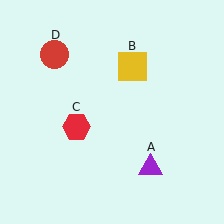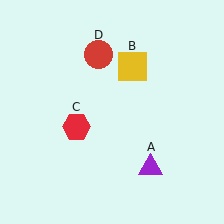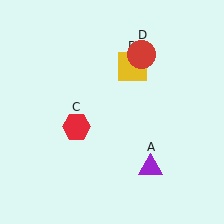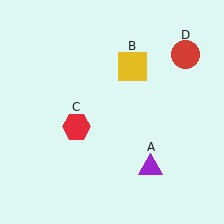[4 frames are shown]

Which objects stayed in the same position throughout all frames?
Purple triangle (object A) and yellow square (object B) and red hexagon (object C) remained stationary.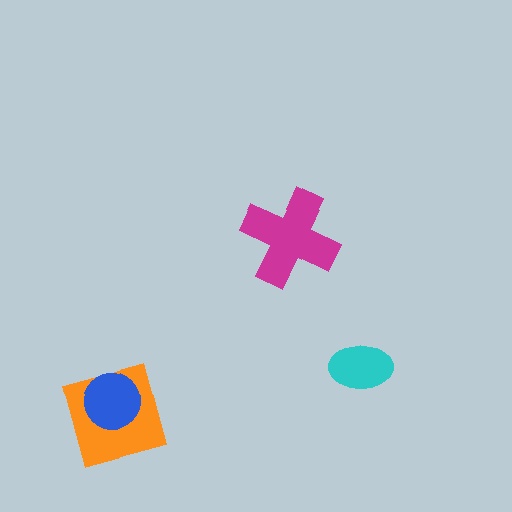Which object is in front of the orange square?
The blue circle is in front of the orange square.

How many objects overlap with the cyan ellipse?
0 objects overlap with the cyan ellipse.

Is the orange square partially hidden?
Yes, it is partially covered by another shape.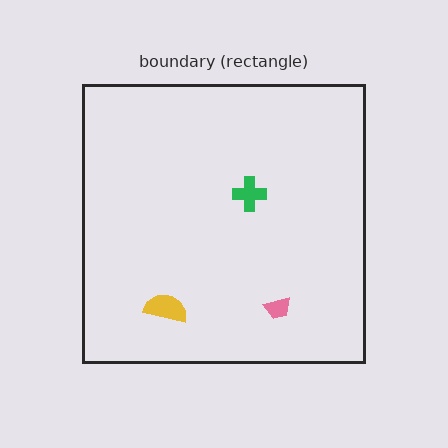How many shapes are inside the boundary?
3 inside, 0 outside.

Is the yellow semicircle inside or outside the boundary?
Inside.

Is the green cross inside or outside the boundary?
Inside.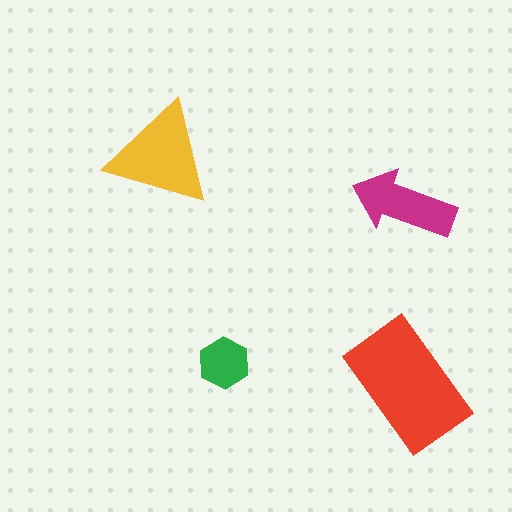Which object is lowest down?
The red rectangle is bottommost.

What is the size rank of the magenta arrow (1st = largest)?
3rd.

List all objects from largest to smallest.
The red rectangle, the yellow triangle, the magenta arrow, the green hexagon.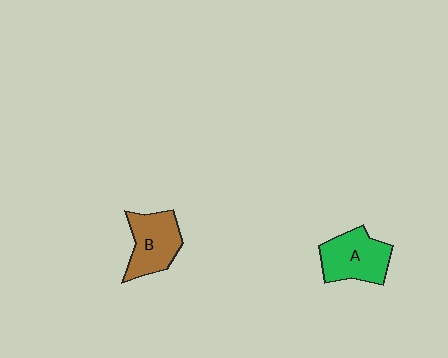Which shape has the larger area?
Shape A (green).